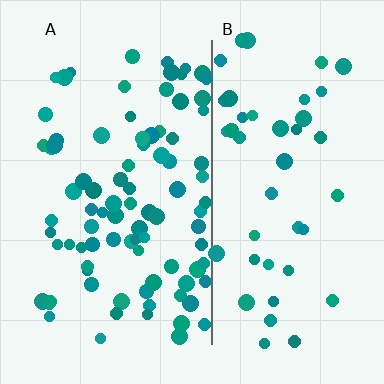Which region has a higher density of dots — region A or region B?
A (the left).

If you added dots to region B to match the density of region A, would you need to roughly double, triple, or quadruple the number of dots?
Approximately double.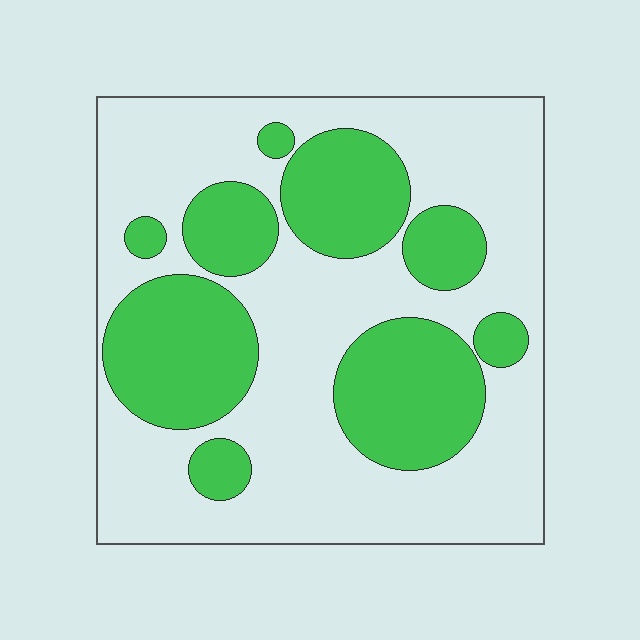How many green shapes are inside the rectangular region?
9.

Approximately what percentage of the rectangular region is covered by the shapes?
Approximately 35%.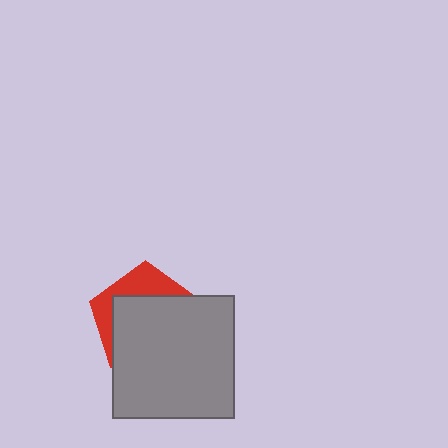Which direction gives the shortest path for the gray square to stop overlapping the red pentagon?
Moving down gives the shortest separation.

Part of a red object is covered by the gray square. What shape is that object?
It is a pentagon.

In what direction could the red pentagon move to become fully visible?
The red pentagon could move up. That would shift it out from behind the gray square entirely.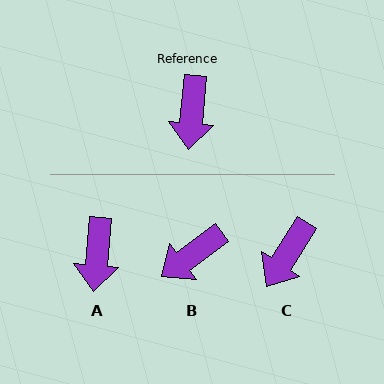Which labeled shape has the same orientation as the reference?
A.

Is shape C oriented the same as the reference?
No, it is off by about 27 degrees.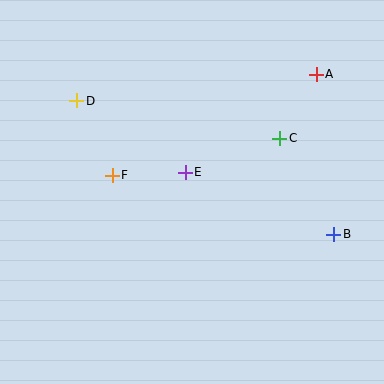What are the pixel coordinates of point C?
Point C is at (280, 138).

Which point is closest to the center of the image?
Point E at (185, 172) is closest to the center.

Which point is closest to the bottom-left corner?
Point F is closest to the bottom-left corner.